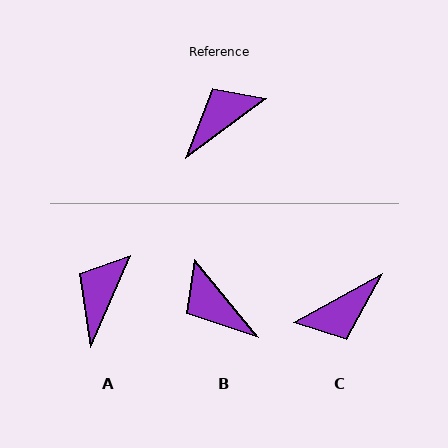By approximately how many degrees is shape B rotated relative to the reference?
Approximately 93 degrees counter-clockwise.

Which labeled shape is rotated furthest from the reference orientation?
C, about 172 degrees away.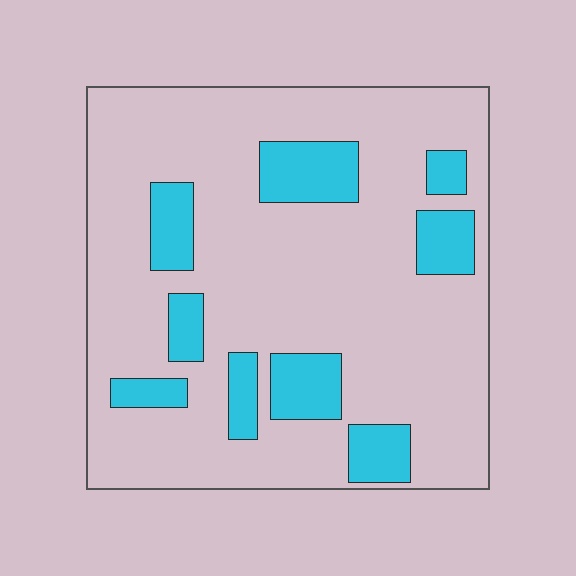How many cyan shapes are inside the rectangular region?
9.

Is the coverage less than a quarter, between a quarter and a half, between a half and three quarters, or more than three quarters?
Less than a quarter.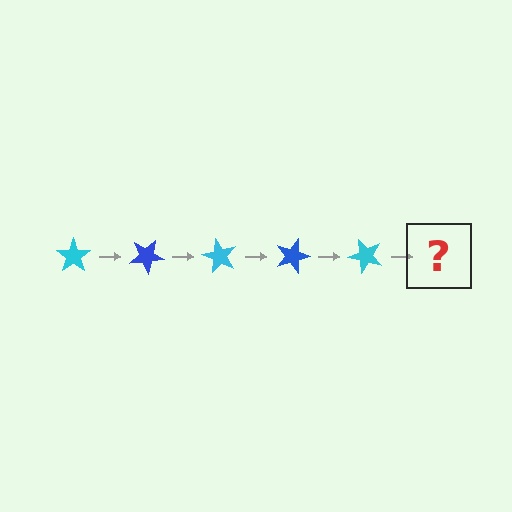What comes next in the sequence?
The next element should be a blue star, rotated 150 degrees from the start.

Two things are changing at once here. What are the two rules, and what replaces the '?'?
The two rules are that it rotates 30 degrees each step and the color cycles through cyan and blue. The '?' should be a blue star, rotated 150 degrees from the start.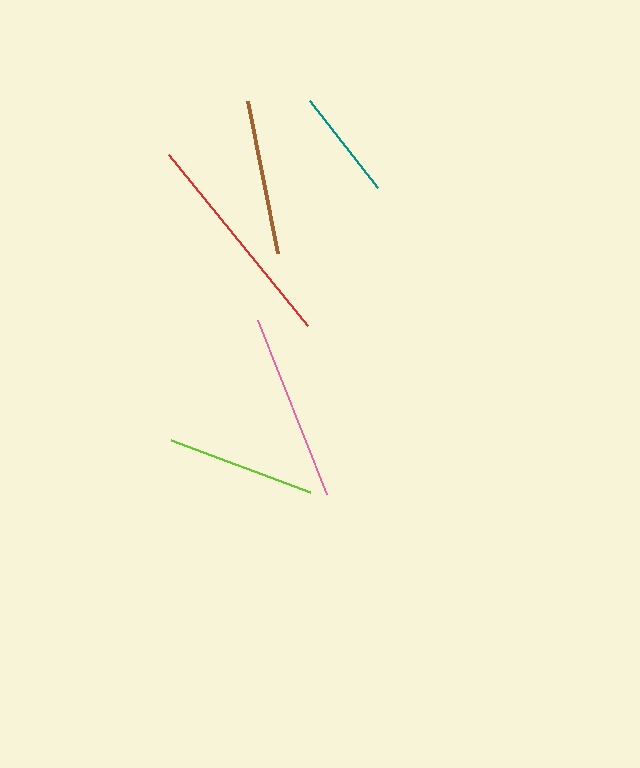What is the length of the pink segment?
The pink segment is approximately 187 pixels long.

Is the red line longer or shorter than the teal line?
The red line is longer than the teal line.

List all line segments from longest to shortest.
From longest to shortest: red, pink, brown, lime, teal.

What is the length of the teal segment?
The teal segment is approximately 111 pixels long.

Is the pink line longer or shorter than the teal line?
The pink line is longer than the teal line.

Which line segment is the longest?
The red line is the longest at approximately 220 pixels.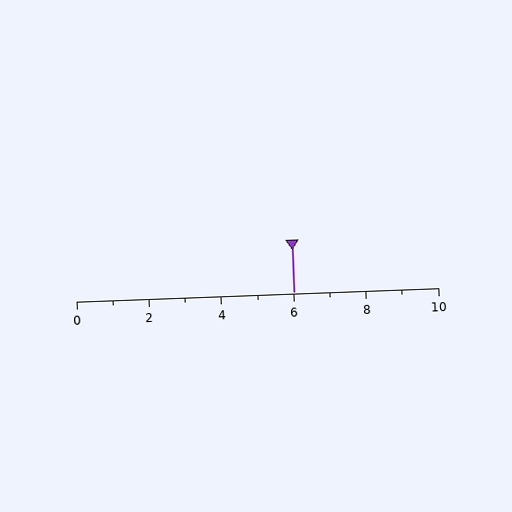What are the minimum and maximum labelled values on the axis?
The axis runs from 0 to 10.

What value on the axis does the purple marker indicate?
The marker indicates approximately 6.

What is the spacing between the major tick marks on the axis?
The major ticks are spaced 2 apart.